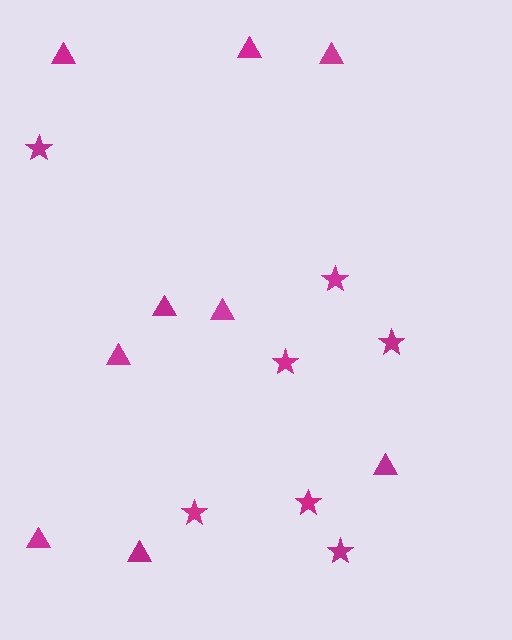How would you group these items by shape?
There are 2 groups: one group of stars (7) and one group of triangles (9).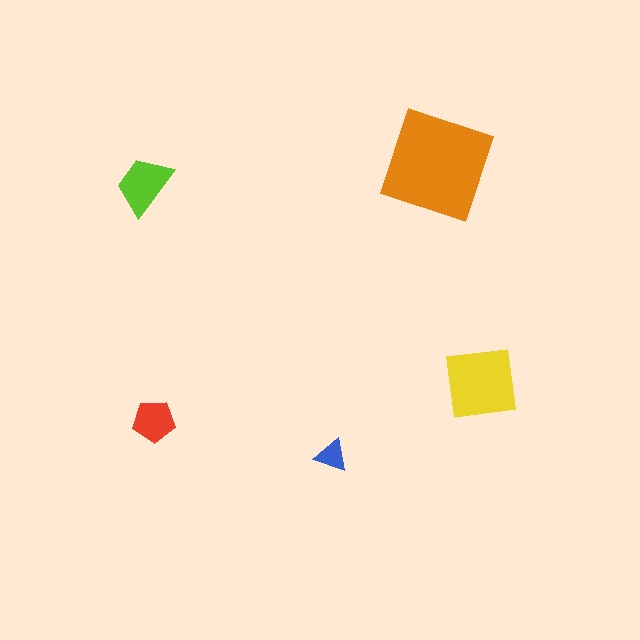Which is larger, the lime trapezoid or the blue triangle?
The lime trapezoid.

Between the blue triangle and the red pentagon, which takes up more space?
The red pentagon.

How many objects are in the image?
There are 5 objects in the image.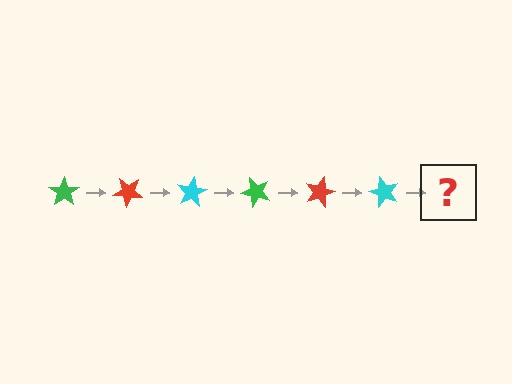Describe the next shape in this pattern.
It should be a green star, rotated 240 degrees from the start.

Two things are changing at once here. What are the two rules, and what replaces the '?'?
The two rules are that it rotates 40 degrees each step and the color cycles through green, red, and cyan. The '?' should be a green star, rotated 240 degrees from the start.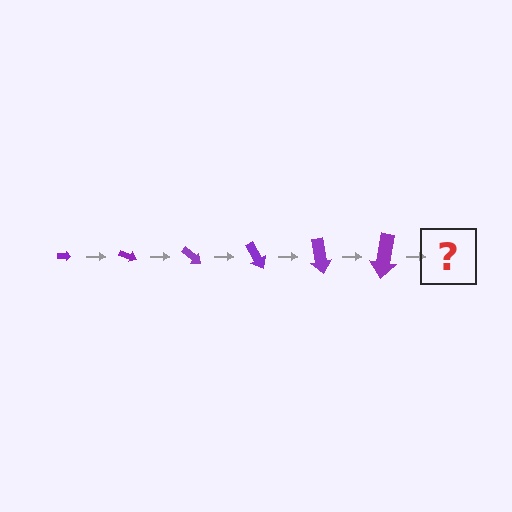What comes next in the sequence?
The next element should be an arrow, larger than the previous one and rotated 120 degrees from the start.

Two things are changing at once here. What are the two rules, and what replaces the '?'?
The two rules are that the arrow grows larger each step and it rotates 20 degrees each step. The '?' should be an arrow, larger than the previous one and rotated 120 degrees from the start.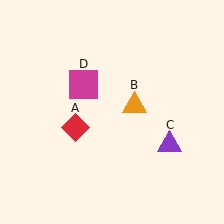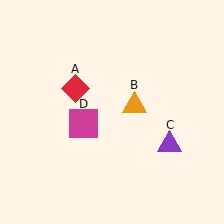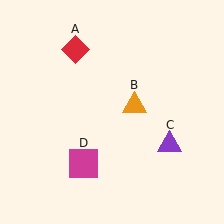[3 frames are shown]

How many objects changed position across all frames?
2 objects changed position: red diamond (object A), magenta square (object D).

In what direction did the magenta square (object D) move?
The magenta square (object D) moved down.